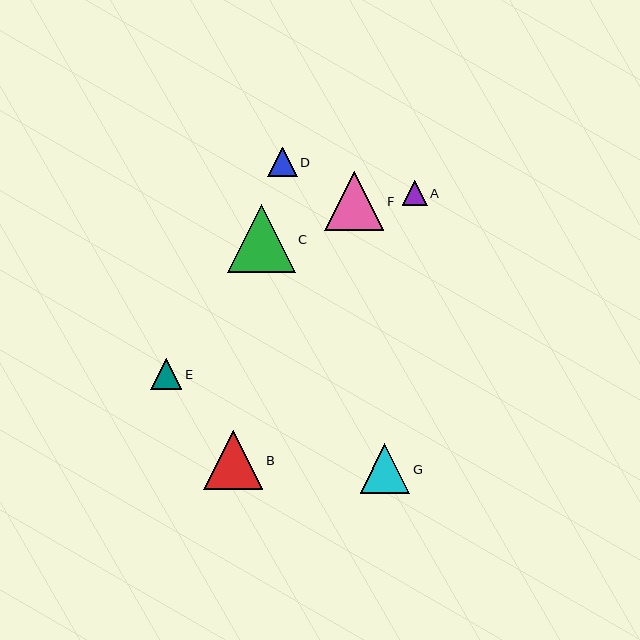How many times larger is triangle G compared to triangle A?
Triangle G is approximately 2.0 times the size of triangle A.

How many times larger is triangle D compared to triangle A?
Triangle D is approximately 1.2 times the size of triangle A.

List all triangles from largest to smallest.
From largest to smallest: C, F, B, G, E, D, A.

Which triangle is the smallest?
Triangle A is the smallest with a size of approximately 25 pixels.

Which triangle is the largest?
Triangle C is the largest with a size of approximately 67 pixels.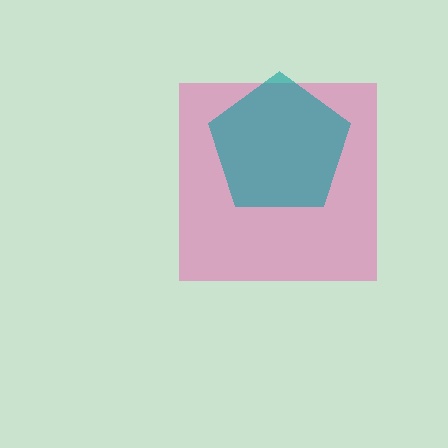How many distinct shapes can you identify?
There are 2 distinct shapes: a pink square, a teal pentagon.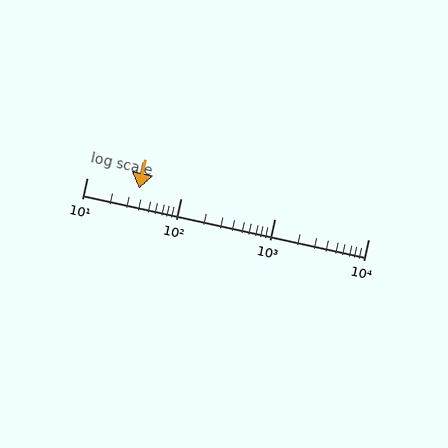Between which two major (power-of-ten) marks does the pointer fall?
The pointer is between 10 and 100.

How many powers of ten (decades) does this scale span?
The scale spans 3 decades, from 10 to 10000.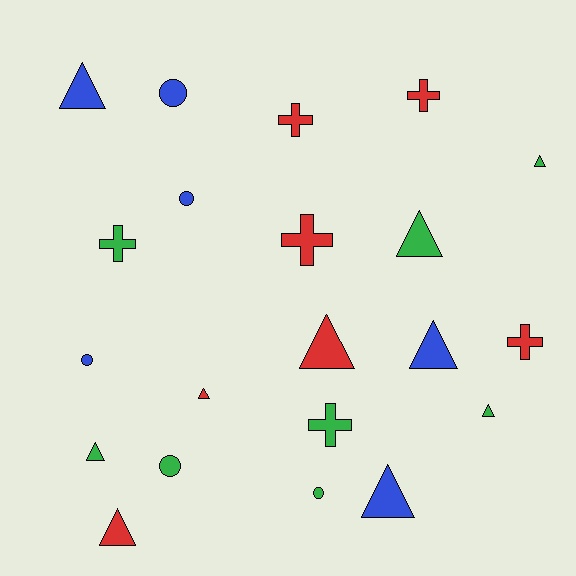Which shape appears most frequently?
Triangle, with 10 objects.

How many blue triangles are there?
There are 3 blue triangles.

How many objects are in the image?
There are 21 objects.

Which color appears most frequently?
Green, with 8 objects.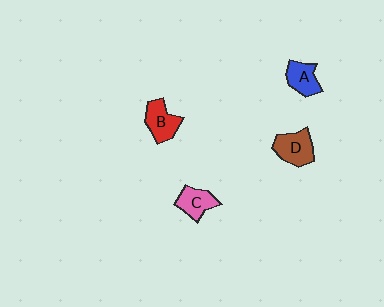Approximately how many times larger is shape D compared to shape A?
Approximately 1.2 times.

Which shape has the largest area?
Shape D (brown).